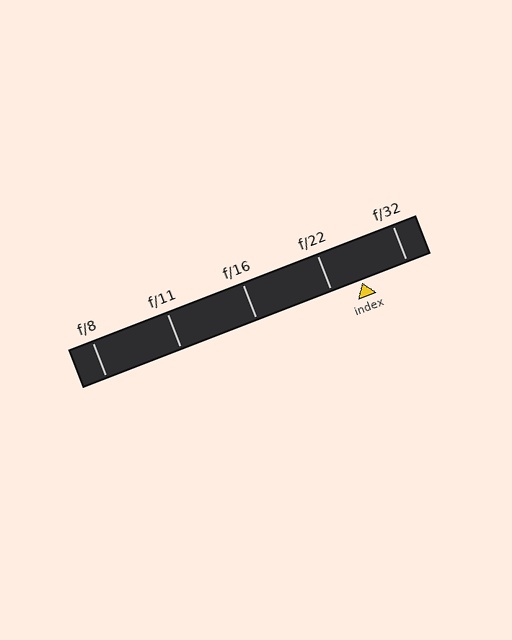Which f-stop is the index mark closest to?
The index mark is closest to f/22.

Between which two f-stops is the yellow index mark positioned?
The index mark is between f/22 and f/32.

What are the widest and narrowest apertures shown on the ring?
The widest aperture shown is f/8 and the narrowest is f/32.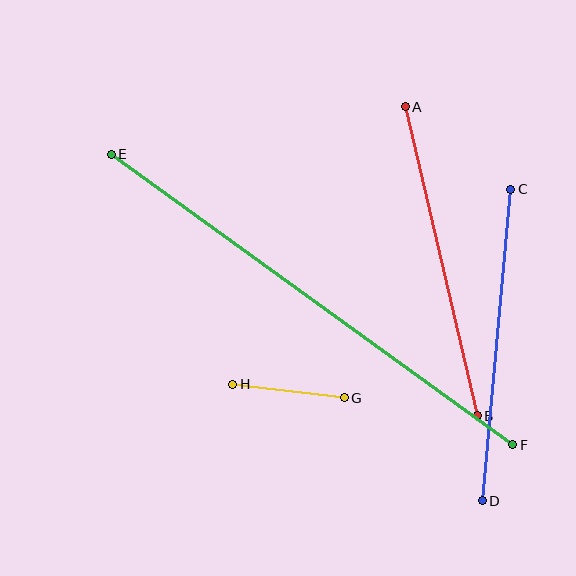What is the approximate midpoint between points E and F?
The midpoint is at approximately (312, 300) pixels.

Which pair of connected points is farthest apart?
Points E and F are farthest apart.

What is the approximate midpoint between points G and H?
The midpoint is at approximately (288, 391) pixels.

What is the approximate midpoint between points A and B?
The midpoint is at approximately (441, 261) pixels.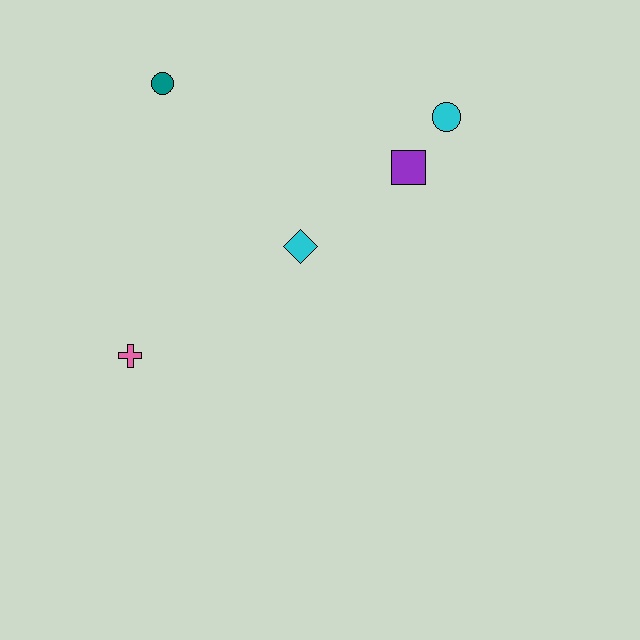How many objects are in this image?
There are 5 objects.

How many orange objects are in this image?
There are no orange objects.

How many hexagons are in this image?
There are no hexagons.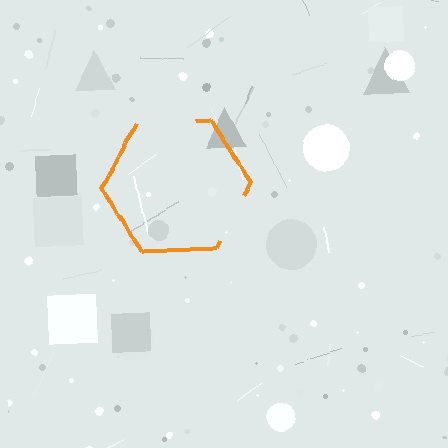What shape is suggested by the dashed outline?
The dashed outline suggests a hexagon.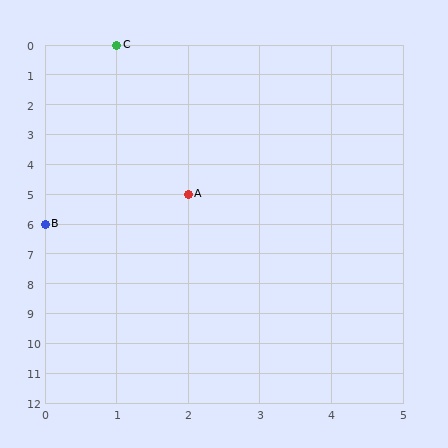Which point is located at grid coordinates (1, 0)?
Point C is at (1, 0).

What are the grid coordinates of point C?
Point C is at grid coordinates (1, 0).